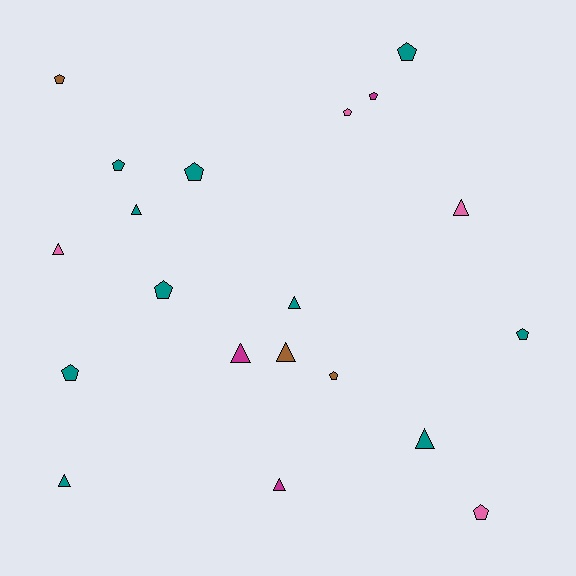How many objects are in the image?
There are 20 objects.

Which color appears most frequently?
Teal, with 10 objects.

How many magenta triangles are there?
There are 2 magenta triangles.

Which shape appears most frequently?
Pentagon, with 11 objects.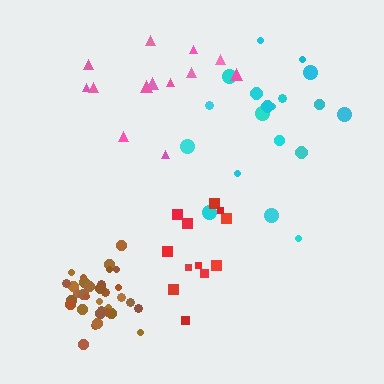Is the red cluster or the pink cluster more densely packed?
Red.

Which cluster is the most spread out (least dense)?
Pink.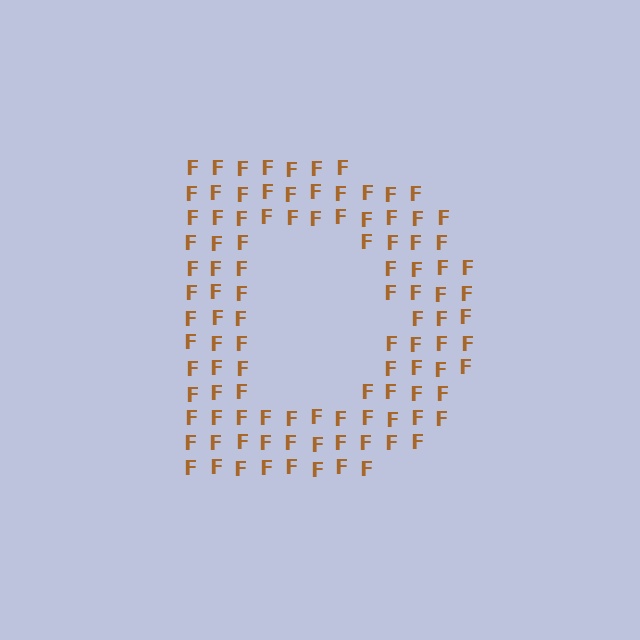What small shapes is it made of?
It is made of small letter F's.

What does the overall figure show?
The overall figure shows the letter D.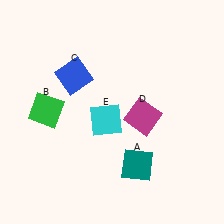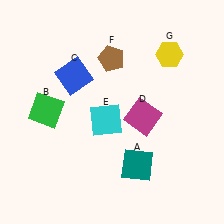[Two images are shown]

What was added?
A brown pentagon (F), a yellow hexagon (G) were added in Image 2.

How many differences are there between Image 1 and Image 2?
There are 2 differences between the two images.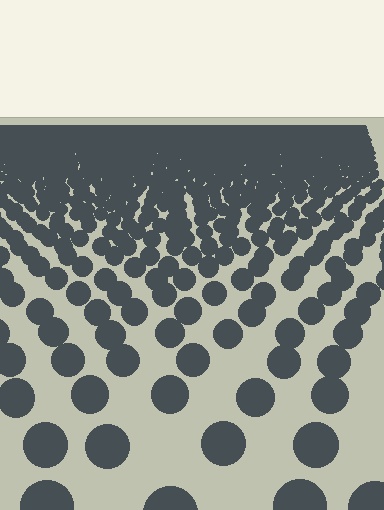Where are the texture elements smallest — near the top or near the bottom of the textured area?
Near the top.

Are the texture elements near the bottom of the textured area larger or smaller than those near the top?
Larger. Near the bottom, elements are closer to the viewer and appear at a bigger on-screen size.